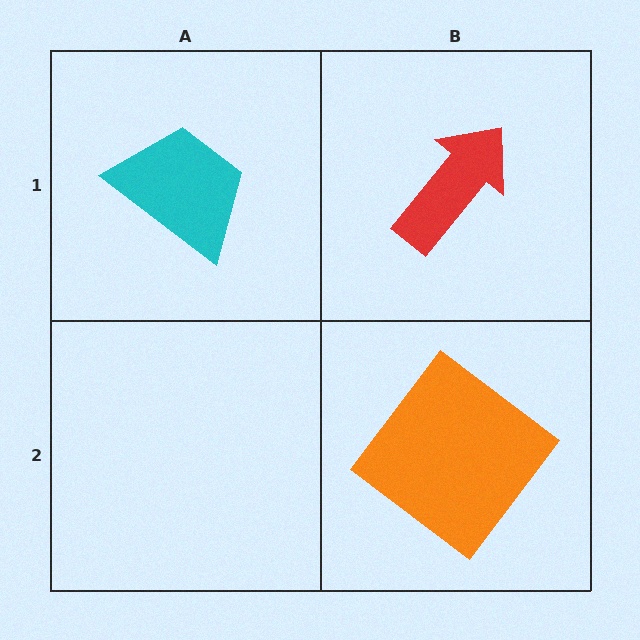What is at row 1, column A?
A cyan trapezoid.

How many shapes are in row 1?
2 shapes.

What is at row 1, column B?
A red arrow.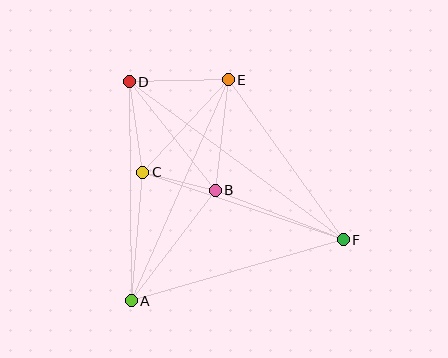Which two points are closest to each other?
Points B and C are closest to each other.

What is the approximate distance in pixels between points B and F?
The distance between B and F is approximately 137 pixels.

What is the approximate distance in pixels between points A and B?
The distance between A and B is approximately 139 pixels.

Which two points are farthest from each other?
Points D and F are farthest from each other.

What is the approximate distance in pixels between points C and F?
The distance between C and F is approximately 212 pixels.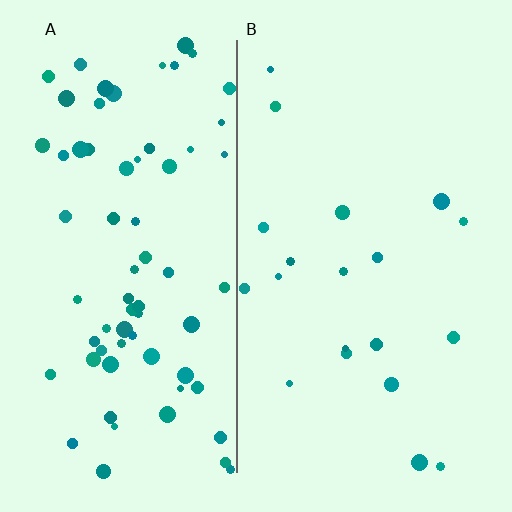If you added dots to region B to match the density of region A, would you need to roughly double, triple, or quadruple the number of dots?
Approximately quadruple.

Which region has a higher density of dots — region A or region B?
A (the left).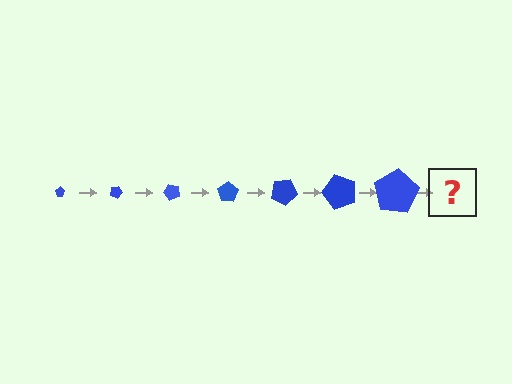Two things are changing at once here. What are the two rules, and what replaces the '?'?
The two rules are that the pentagon grows larger each step and it rotates 25 degrees each step. The '?' should be a pentagon, larger than the previous one and rotated 175 degrees from the start.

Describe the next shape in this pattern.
It should be a pentagon, larger than the previous one and rotated 175 degrees from the start.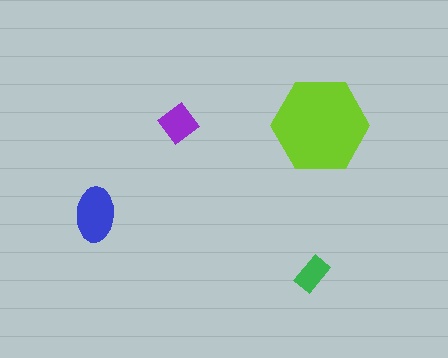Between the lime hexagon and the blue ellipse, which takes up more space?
The lime hexagon.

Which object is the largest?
The lime hexagon.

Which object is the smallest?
The green rectangle.